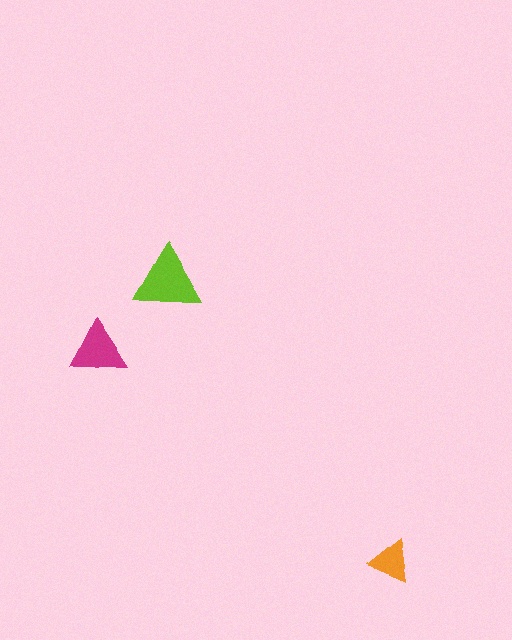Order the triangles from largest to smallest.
the lime one, the magenta one, the orange one.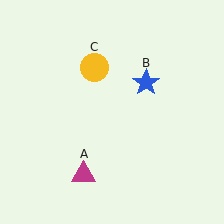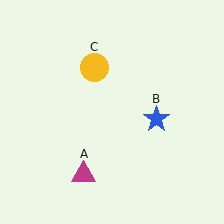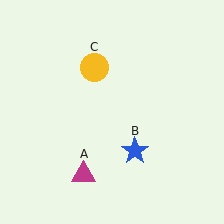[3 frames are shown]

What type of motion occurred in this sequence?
The blue star (object B) rotated clockwise around the center of the scene.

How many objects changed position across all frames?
1 object changed position: blue star (object B).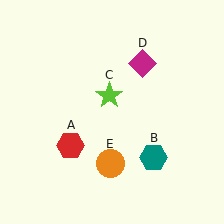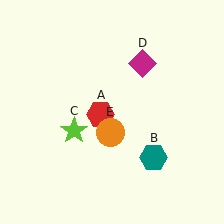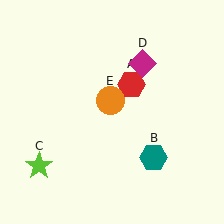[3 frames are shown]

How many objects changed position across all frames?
3 objects changed position: red hexagon (object A), lime star (object C), orange circle (object E).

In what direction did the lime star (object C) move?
The lime star (object C) moved down and to the left.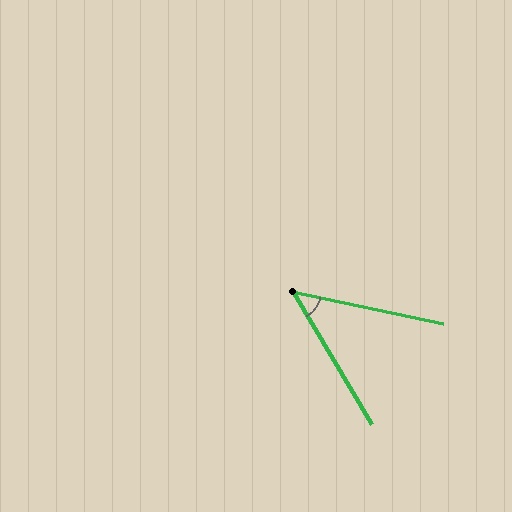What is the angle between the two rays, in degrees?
Approximately 48 degrees.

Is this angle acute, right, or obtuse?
It is acute.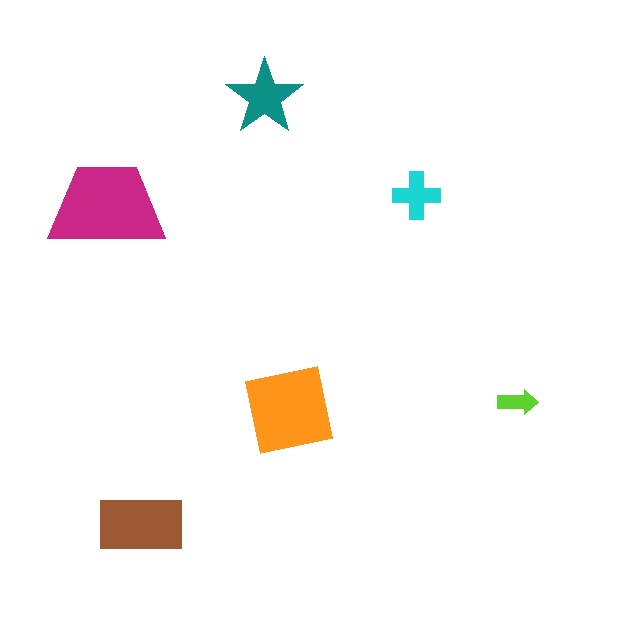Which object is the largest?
The magenta trapezoid.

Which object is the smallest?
The lime arrow.